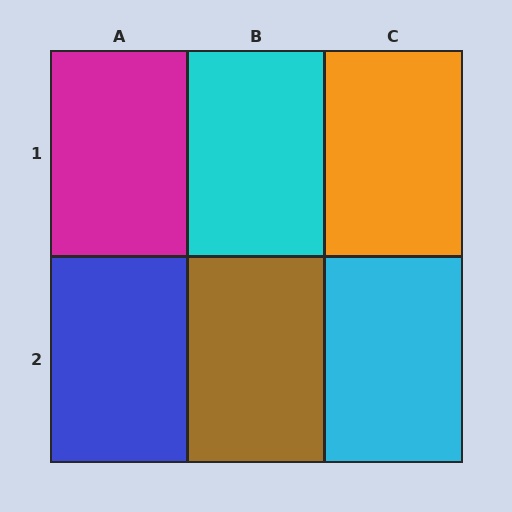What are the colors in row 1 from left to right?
Magenta, cyan, orange.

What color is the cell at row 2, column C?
Cyan.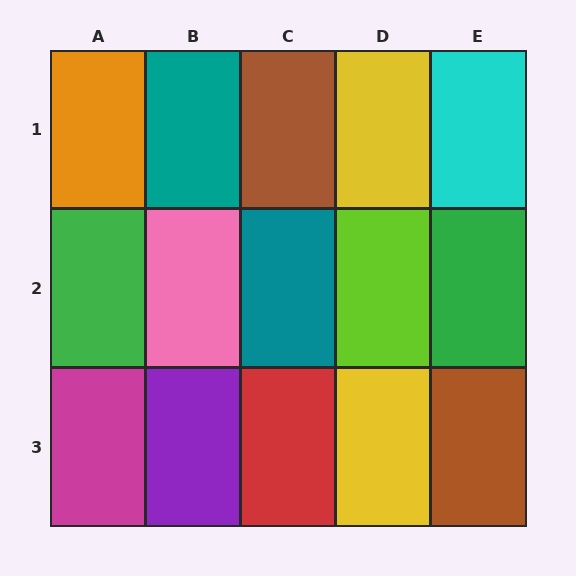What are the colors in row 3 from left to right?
Magenta, purple, red, yellow, brown.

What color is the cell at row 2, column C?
Teal.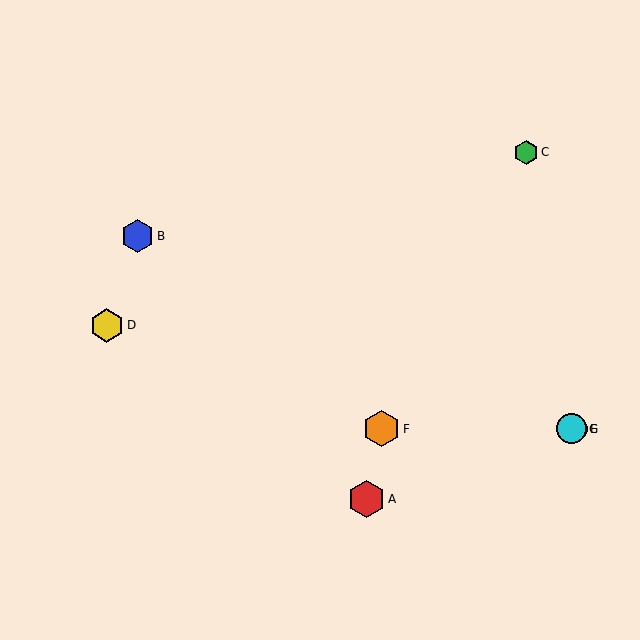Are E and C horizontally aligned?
No, E is at y≈429 and C is at y≈152.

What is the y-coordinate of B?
Object B is at y≈236.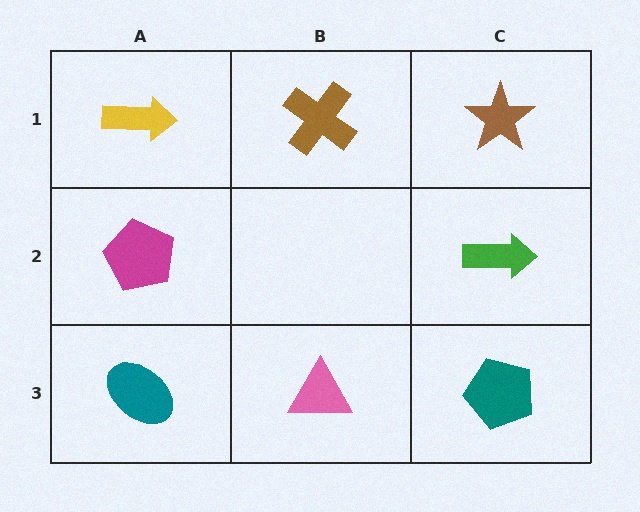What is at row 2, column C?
A green arrow.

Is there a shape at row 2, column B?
No, that cell is empty.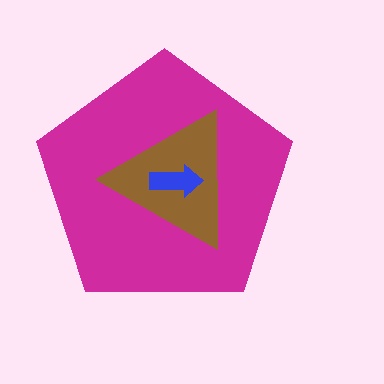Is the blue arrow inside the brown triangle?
Yes.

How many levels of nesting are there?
3.